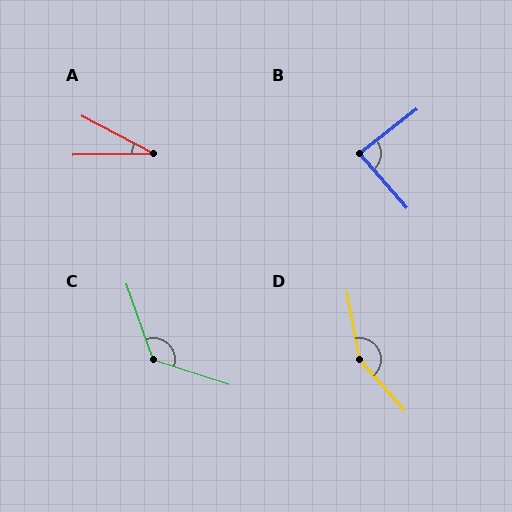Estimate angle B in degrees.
Approximately 87 degrees.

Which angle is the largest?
D, at approximately 149 degrees.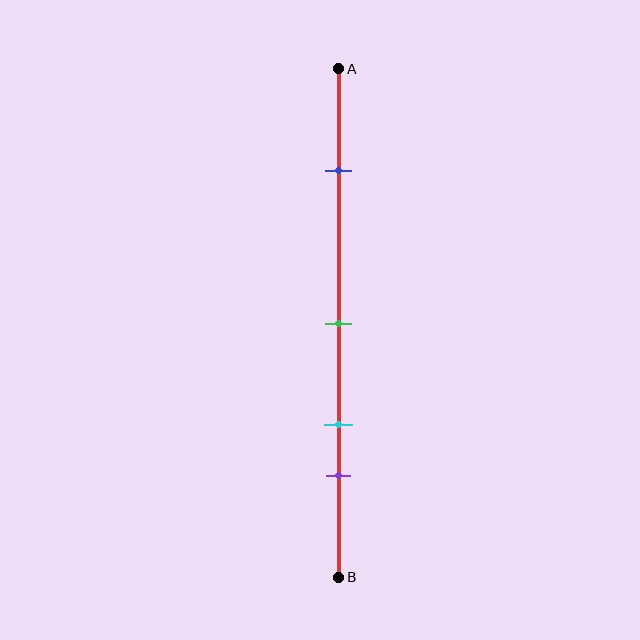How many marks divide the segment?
There are 4 marks dividing the segment.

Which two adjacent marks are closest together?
The cyan and purple marks are the closest adjacent pair.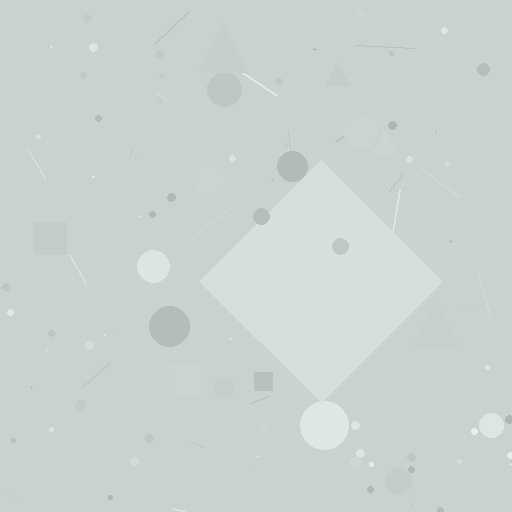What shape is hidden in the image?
A diamond is hidden in the image.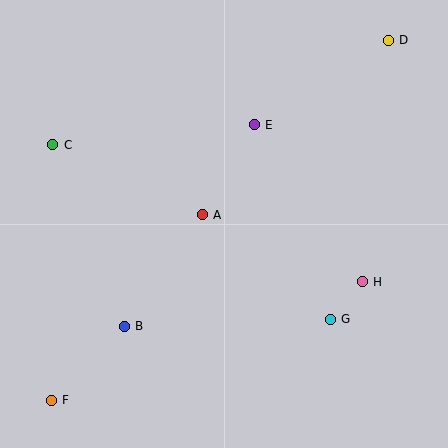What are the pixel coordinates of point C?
Point C is at (53, 145).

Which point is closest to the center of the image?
Point A at (202, 215) is closest to the center.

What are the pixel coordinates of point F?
Point F is at (51, 400).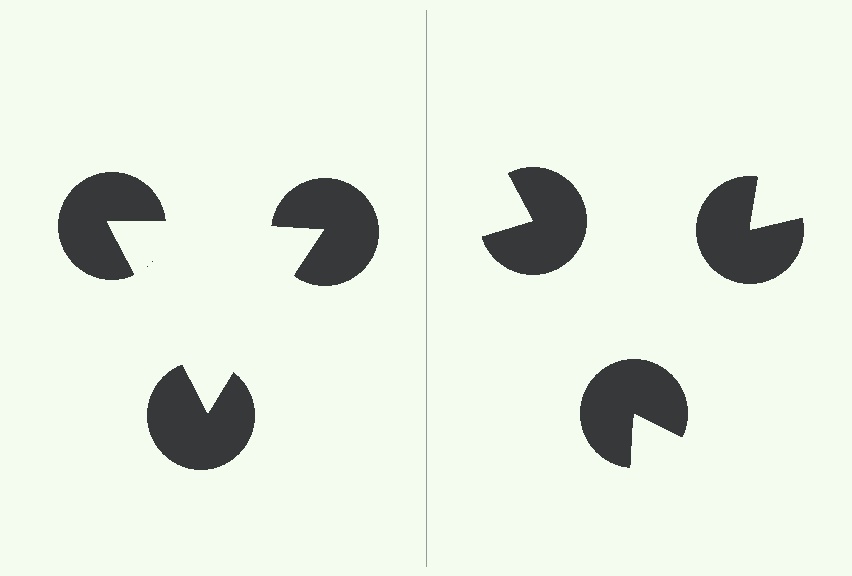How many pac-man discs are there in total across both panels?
6 — 3 on each side.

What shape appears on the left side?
An illusory triangle.